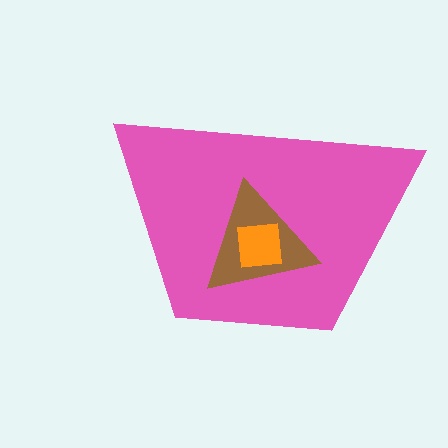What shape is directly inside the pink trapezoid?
The brown triangle.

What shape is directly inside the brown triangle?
The orange square.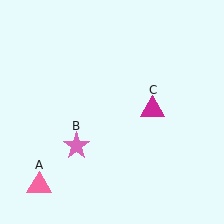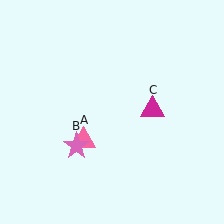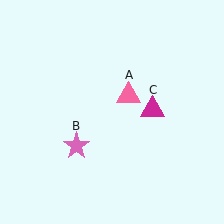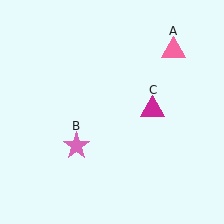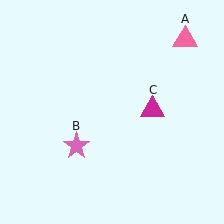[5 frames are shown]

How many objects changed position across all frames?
1 object changed position: pink triangle (object A).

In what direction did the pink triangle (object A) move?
The pink triangle (object A) moved up and to the right.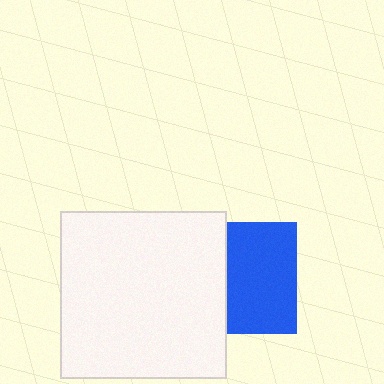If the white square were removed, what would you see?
You would see the complete blue square.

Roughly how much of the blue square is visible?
About half of it is visible (roughly 61%).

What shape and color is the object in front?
The object in front is a white square.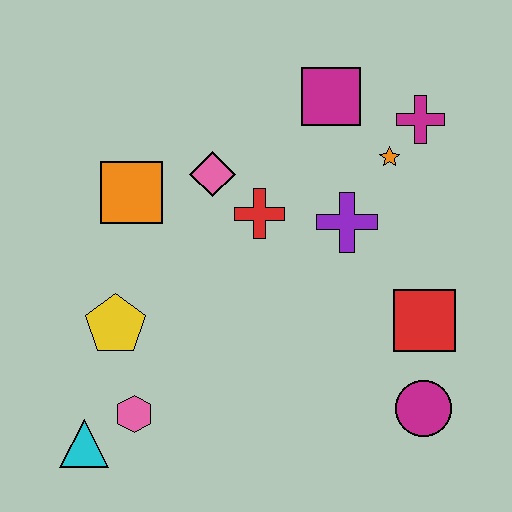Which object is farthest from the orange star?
The cyan triangle is farthest from the orange star.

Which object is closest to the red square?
The magenta circle is closest to the red square.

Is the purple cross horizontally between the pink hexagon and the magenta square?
No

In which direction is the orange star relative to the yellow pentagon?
The orange star is to the right of the yellow pentagon.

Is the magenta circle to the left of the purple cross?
No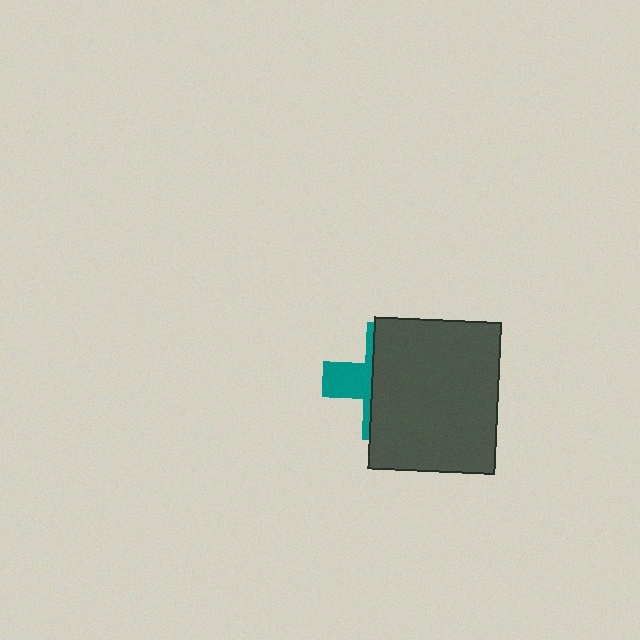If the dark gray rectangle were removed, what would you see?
You would see the complete teal cross.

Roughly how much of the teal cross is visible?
A small part of it is visible (roughly 31%).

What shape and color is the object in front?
The object in front is a dark gray rectangle.